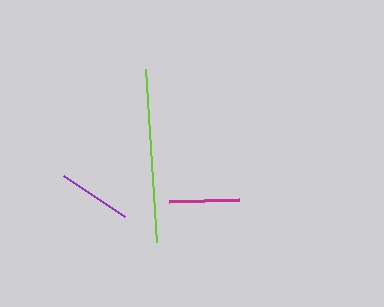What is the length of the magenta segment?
The magenta segment is approximately 70 pixels long.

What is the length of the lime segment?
The lime segment is approximately 173 pixels long.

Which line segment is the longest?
The lime line is the longest at approximately 173 pixels.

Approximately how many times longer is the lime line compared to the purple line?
The lime line is approximately 2.4 times the length of the purple line.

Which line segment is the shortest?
The magenta line is the shortest at approximately 70 pixels.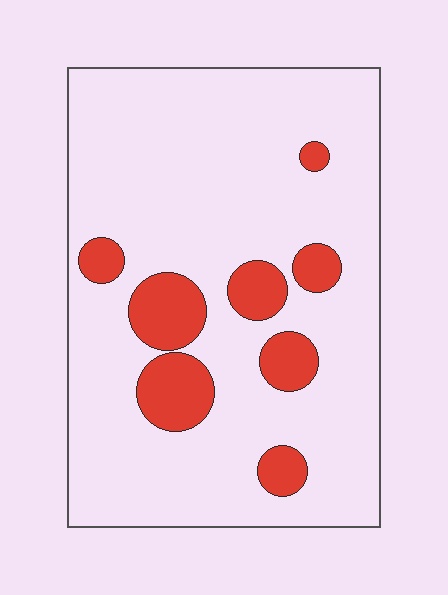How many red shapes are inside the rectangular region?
8.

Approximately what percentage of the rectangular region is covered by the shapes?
Approximately 15%.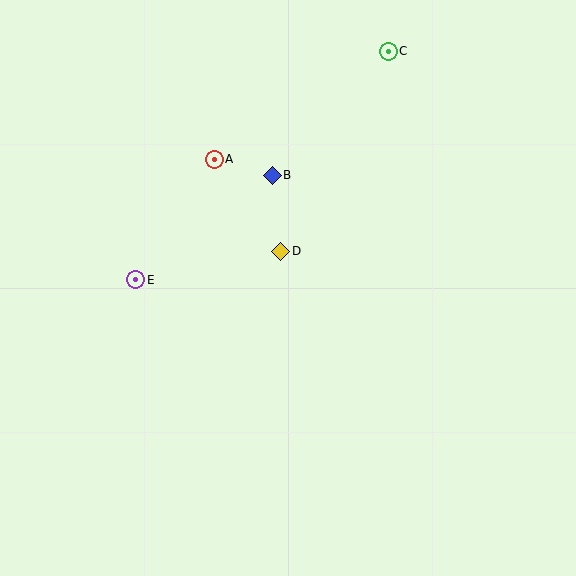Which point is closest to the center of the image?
Point D at (281, 251) is closest to the center.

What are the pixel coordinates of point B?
Point B is at (272, 175).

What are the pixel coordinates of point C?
Point C is at (388, 51).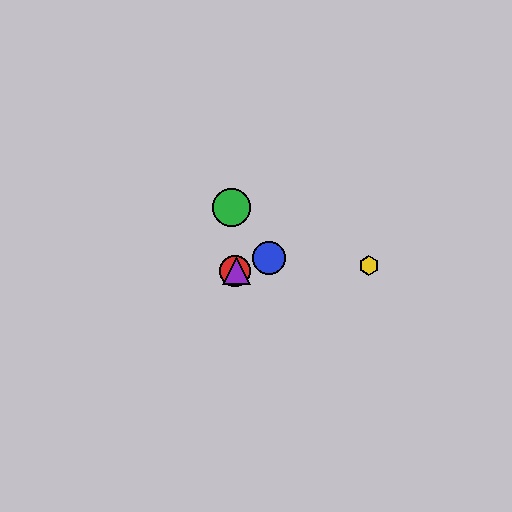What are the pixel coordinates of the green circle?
The green circle is at (231, 208).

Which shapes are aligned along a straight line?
The red circle, the blue circle, the purple triangle are aligned along a straight line.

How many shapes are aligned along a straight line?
3 shapes (the red circle, the blue circle, the purple triangle) are aligned along a straight line.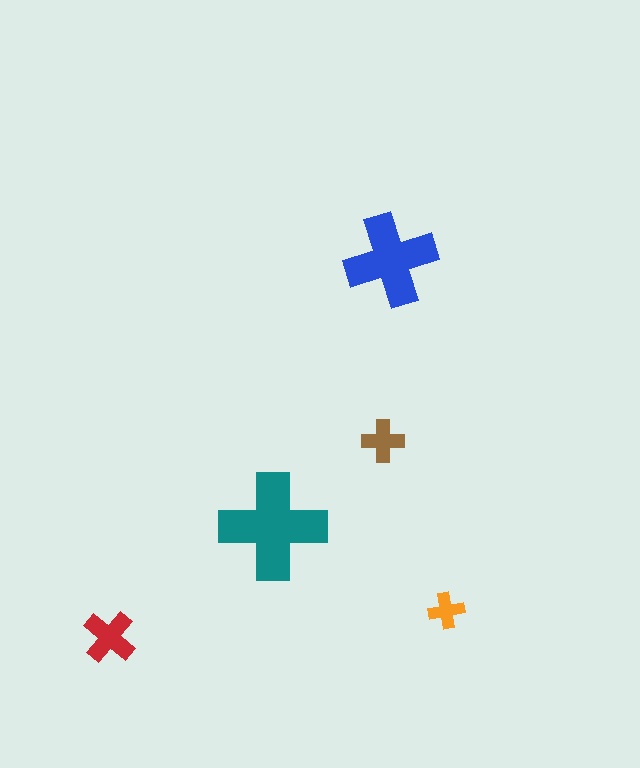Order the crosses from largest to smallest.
the teal one, the blue one, the red one, the brown one, the orange one.